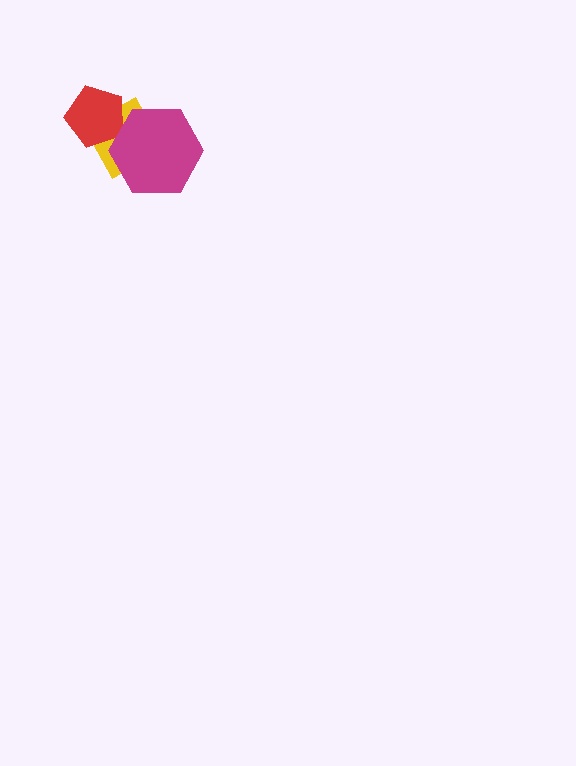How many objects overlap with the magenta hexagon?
2 objects overlap with the magenta hexagon.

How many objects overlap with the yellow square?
2 objects overlap with the yellow square.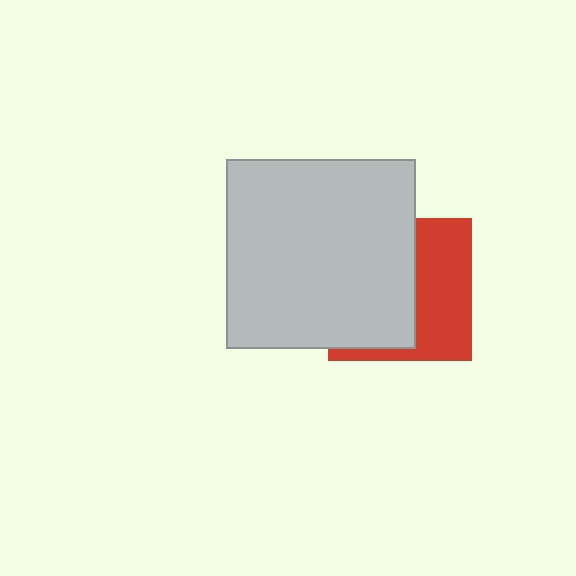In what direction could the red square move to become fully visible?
The red square could move right. That would shift it out from behind the light gray square entirely.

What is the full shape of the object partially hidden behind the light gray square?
The partially hidden object is a red square.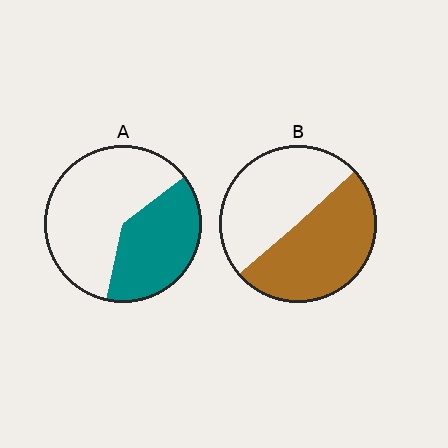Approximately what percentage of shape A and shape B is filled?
A is approximately 40% and B is approximately 50%.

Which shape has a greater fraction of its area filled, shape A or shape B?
Shape B.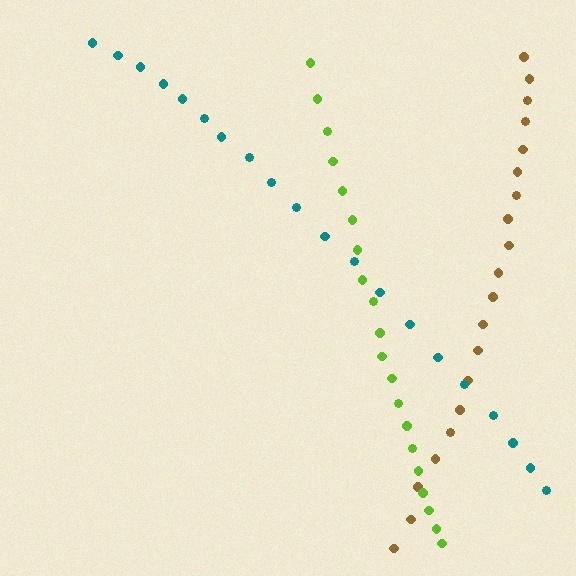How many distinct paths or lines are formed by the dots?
There are 3 distinct paths.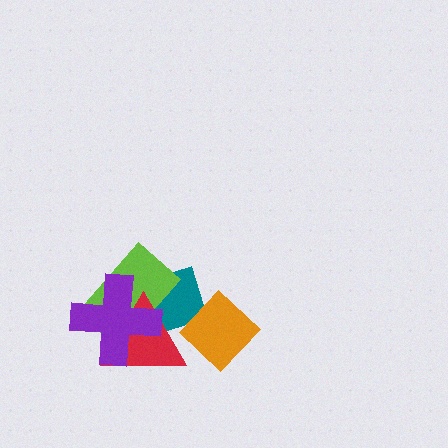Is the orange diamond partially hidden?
No, no other shape covers it.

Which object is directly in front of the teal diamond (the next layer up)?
The lime rectangle is directly in front of the teal diamond.